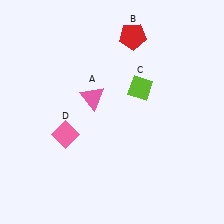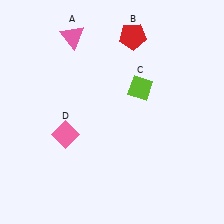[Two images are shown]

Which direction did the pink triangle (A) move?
The pink triangle (A) moved up.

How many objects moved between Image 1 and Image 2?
1 object moved between the two images.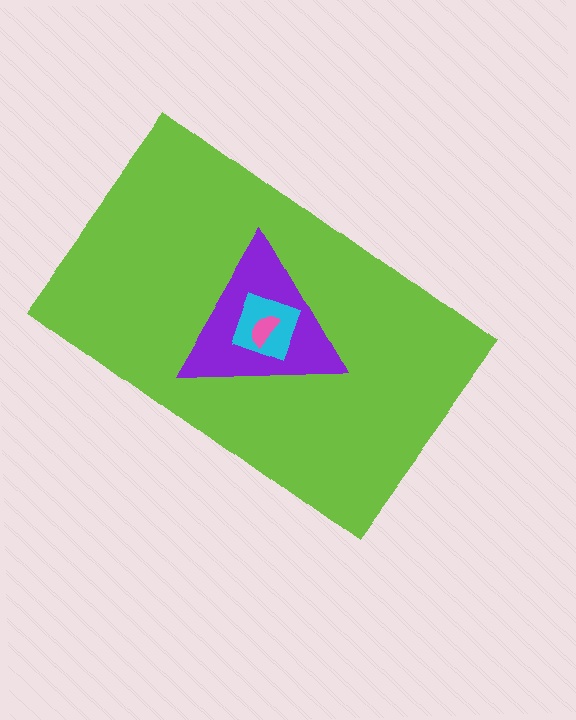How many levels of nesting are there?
4.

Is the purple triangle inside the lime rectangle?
Yes.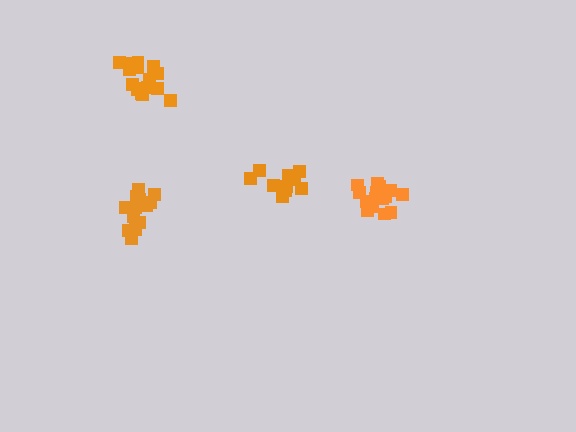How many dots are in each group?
Group 1: 15 dots, Group 2: 12 dots, Group 3: 17 dots, Group 4: 16 dots (60 total).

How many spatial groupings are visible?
There are 4 spatial groupings.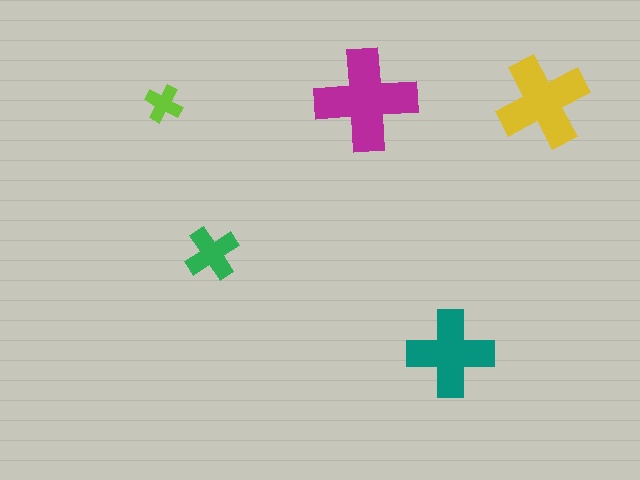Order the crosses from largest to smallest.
the magenta one, the yellow one, the teal one, the green one, the lime one.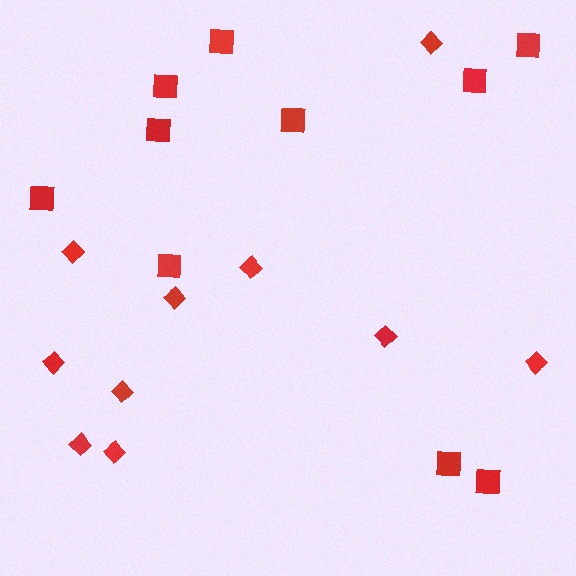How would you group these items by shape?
There are 2 groups: one group of diamonds (10) and one group of squares (10).